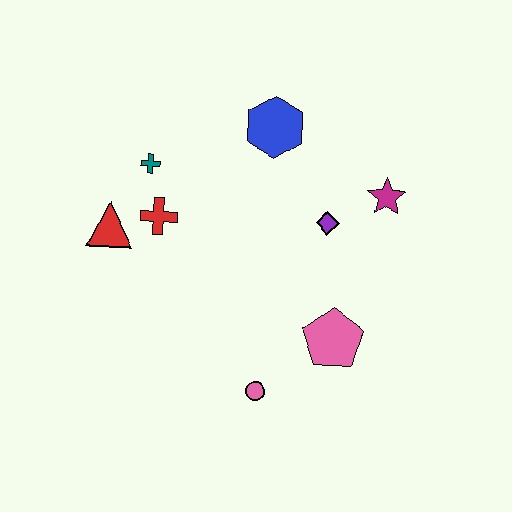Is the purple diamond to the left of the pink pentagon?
Yes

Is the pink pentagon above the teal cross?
No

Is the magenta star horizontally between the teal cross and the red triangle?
No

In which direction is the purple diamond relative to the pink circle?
The purple diamond is above the pink circle.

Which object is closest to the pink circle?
The pink pentagon is closest to the pink circle.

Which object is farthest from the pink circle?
The blue hexagon is farthest from the pink circle.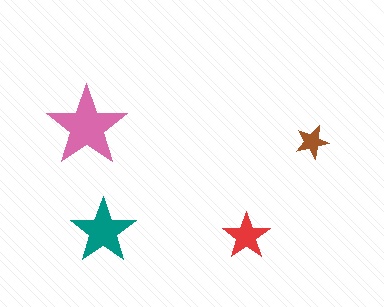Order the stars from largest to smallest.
the pink one, the teal one, the red one, the brown one.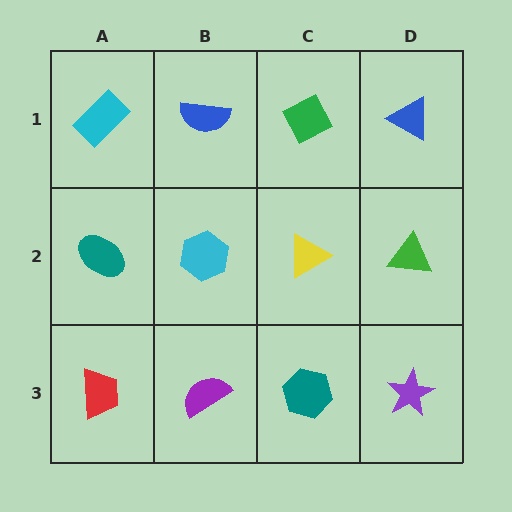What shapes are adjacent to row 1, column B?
A cyan hexagon (row 2, column B), a cyan rectangle (row 1, column A), a green diamond (row 1, column C).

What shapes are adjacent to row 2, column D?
A blue triangle (row 1, column D), a purple star (row 3, column D), a yellow triangle (row 2, column C).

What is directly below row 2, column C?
A teal hexagon.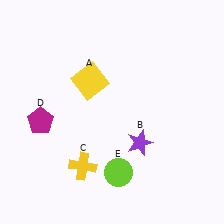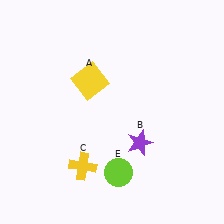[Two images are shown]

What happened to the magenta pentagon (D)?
The magenta pentagon (D) was removed in Image 2. It was in the bottom-left area of Image 1.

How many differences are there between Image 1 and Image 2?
There is 1 difference between the two images.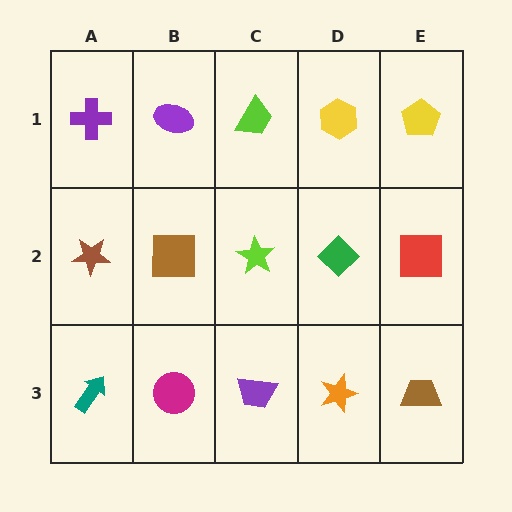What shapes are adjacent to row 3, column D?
A green diamond (row 2, column D), a purple trapezoid (row 3, column C), a brown trapezoid (row 3, column E).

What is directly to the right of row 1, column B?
A lime trapezoid.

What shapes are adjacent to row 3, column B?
A brown square (row 2, column B), a teal arrow (row 3, column A), a purple trapezoid (row 3, column C).